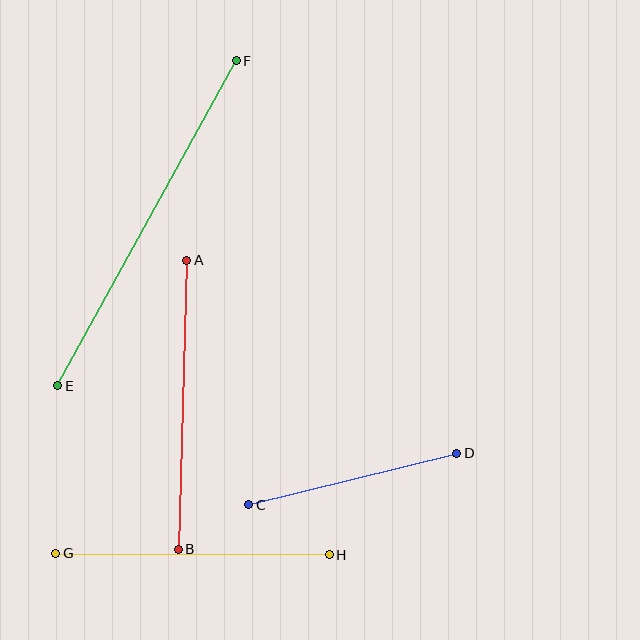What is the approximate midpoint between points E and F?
The midpoint is at approximately (147, 223) pixels.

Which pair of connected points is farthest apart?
Points E and F are farthest apart.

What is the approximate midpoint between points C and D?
The midpoint is at approximately (353, 479) pixels.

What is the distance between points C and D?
The distance is approximately 214 pixels.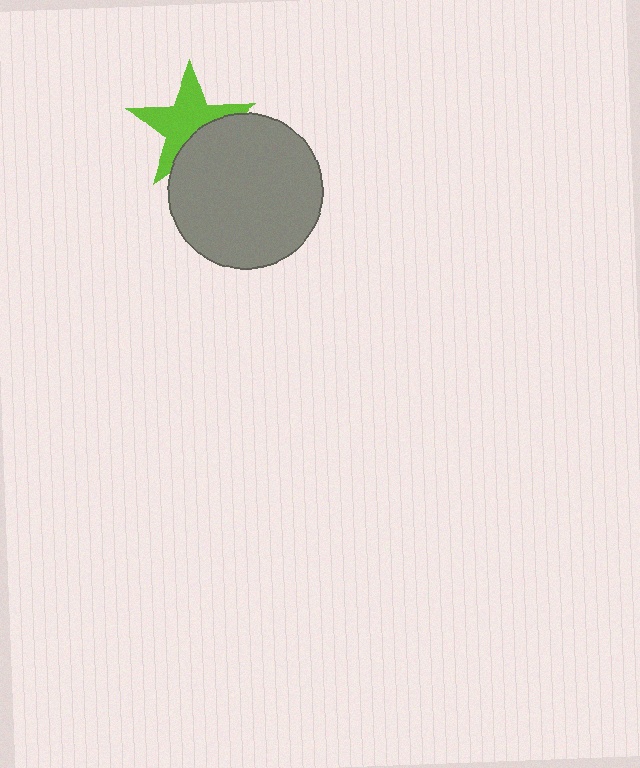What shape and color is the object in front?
The object in front is a gray circle.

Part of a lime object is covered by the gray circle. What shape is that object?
It is a star.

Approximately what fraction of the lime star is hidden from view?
Roughly 34% of the lime star is hidden behind the gray circle.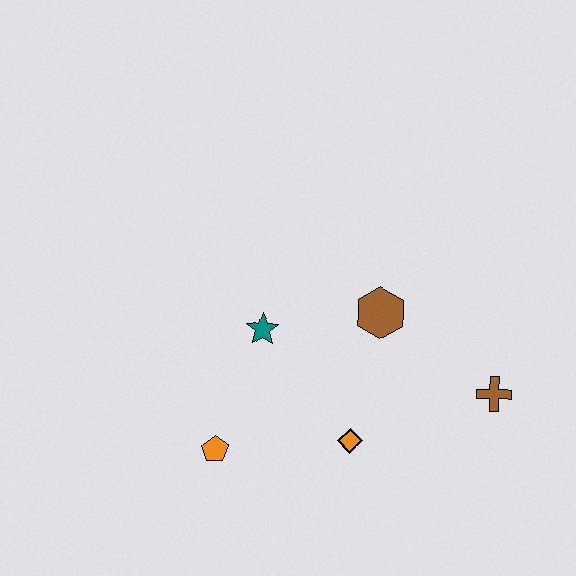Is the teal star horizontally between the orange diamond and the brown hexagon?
No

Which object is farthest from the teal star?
The brown cross is farthest from the teal star.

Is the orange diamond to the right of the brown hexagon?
No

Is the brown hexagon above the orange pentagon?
Yes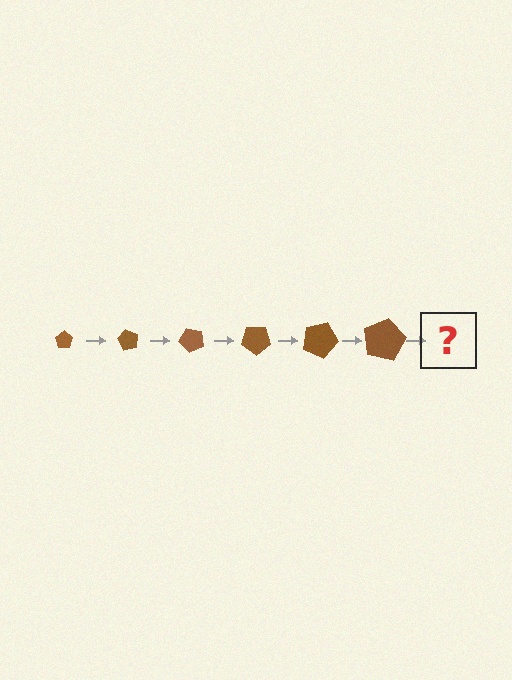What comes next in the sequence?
The next element should be a pentagon, larger than the previous one and rotated 360 degrees from the start.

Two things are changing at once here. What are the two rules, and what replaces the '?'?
The two rules are that the pentagon grows larger each step and it rotates 60 degrees each step. The '?' should be a pentagon, larger than the previous one and rotated 360 degrees from the start.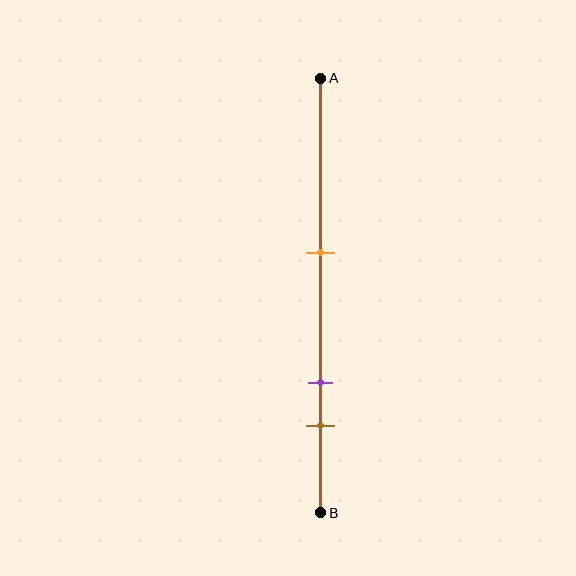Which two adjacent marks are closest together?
The purple and brown marks are the closest adjacent pair.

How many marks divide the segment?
There are 3 marks dividing the segment.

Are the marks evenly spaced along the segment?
No, the marks are not evenly spaced.